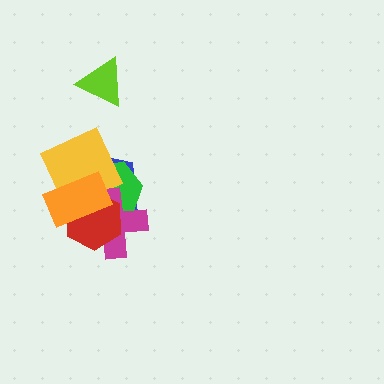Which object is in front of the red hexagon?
The orange rectangle is in front of the red hexagon.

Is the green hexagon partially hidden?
Yes, it is partially covered by another shape.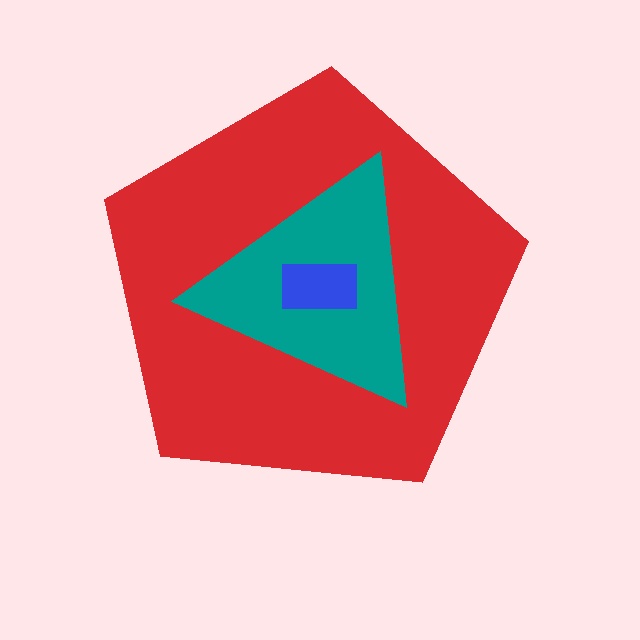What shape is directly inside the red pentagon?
The teal triangle.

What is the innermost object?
The blue rectangle.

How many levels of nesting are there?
3.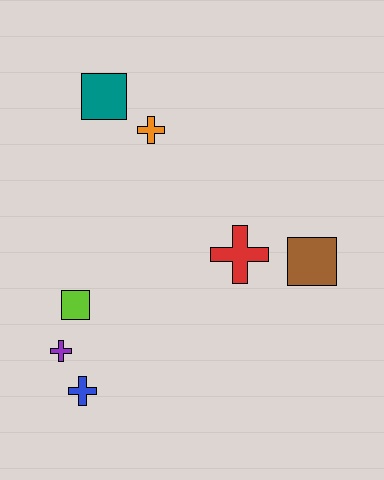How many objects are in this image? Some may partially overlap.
There are 7 objects.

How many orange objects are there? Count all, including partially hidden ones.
There is 1 orange object.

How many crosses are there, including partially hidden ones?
There are 4 crosses.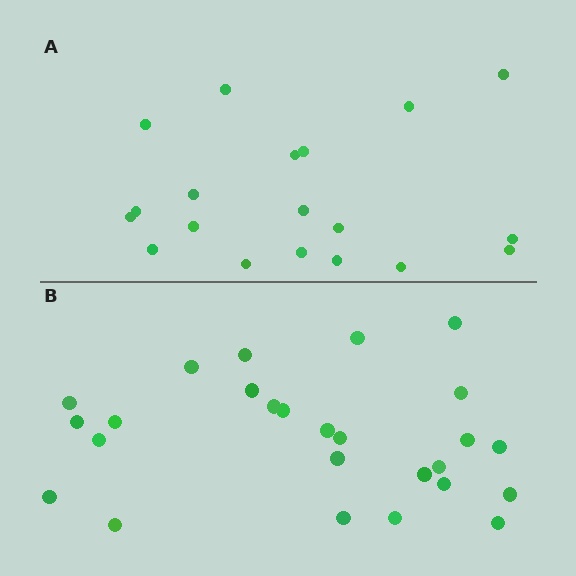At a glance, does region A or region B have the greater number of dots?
Region B (the bottom region) has more dots.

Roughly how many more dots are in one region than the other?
Region B has roughly 8 or so more dots than region A.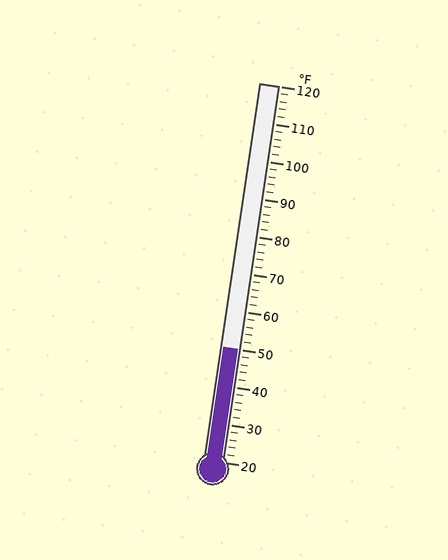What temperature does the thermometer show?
The thermometer shows approximately 50°F.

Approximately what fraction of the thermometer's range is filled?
The thermometer is filled to approximately 30% of its range.